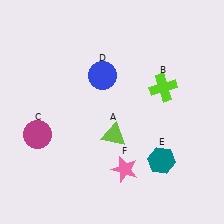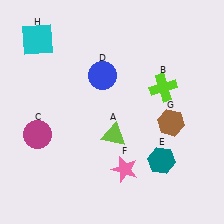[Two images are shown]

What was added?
A brown hexagon (G), a cyan square (H) were added in Image 2.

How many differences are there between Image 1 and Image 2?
There are 2 differences between the two images.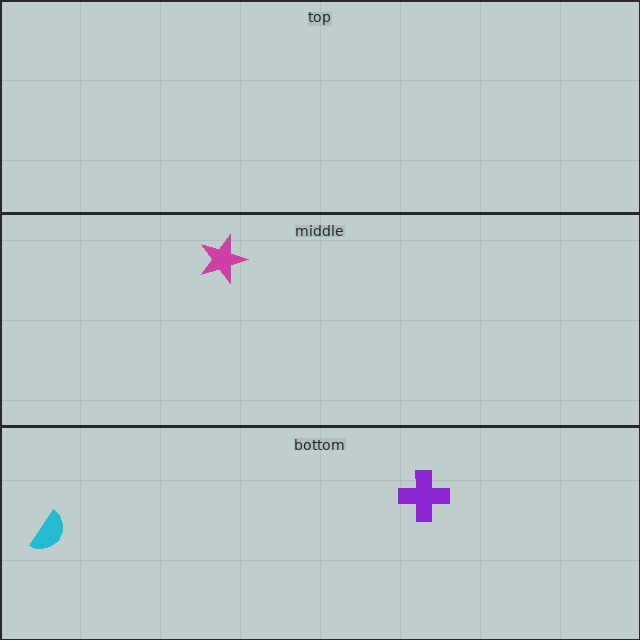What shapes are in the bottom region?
The cyan semicircle, the purple cross.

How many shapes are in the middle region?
1.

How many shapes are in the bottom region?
2.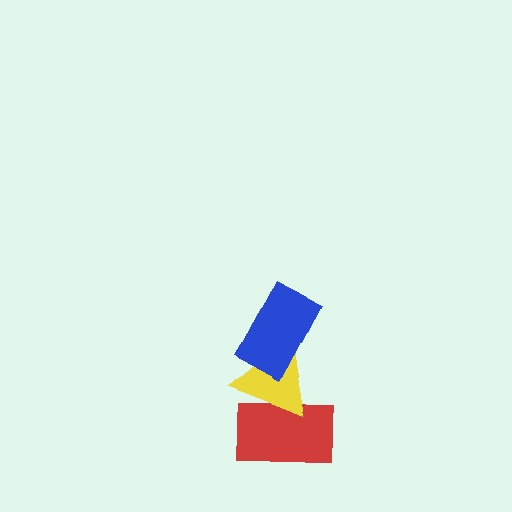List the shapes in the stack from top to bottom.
From top to bottom: the blue rectangle, the yellow triangle, the red rectangle.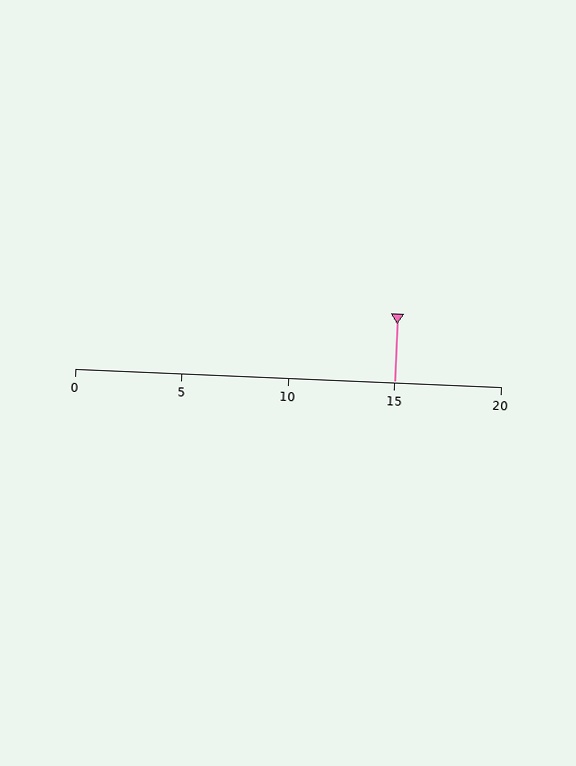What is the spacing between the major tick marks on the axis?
The major ticks are spaced 5 apart.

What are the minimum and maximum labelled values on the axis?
The axis runs from 0 to 20.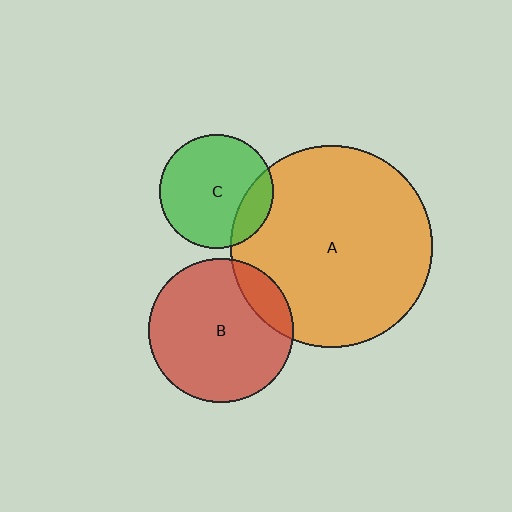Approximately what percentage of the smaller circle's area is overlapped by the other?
Approximately 20%.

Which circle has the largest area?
Circle A (orange).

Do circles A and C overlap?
Yes.